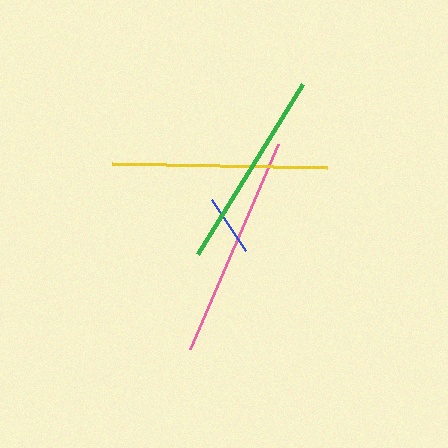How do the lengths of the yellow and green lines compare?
The yellow and green lines are approximately the same length.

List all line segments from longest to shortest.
From longest to shortest: pink, yellow, green, blue.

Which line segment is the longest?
The pink line is the longest at approximately 223 pixels.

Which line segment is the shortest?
The blue line is the shortest at approximately 61 pixels.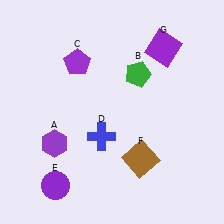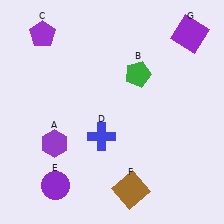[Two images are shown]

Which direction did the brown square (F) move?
The brown square (F) moved down.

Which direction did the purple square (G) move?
The purple square (G) moved right.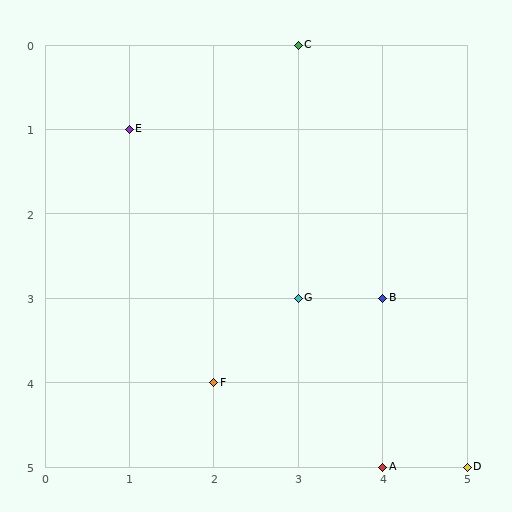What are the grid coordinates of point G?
Point G is at grid coordinates (3, 3).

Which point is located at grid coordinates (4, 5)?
Point A is at (4, 5).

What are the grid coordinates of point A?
Point A is at grid coordinates (4, 5).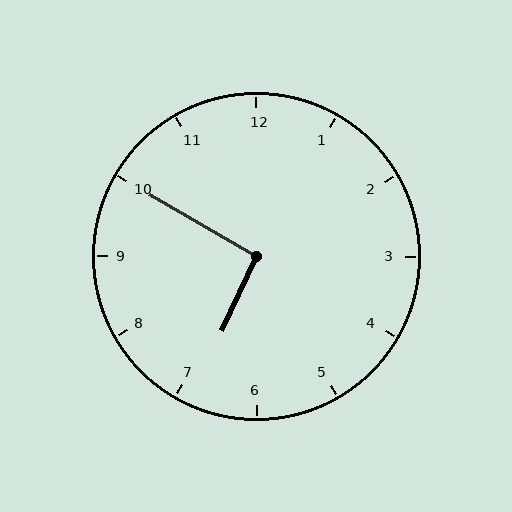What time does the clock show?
6:50.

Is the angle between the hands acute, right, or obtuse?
It is right.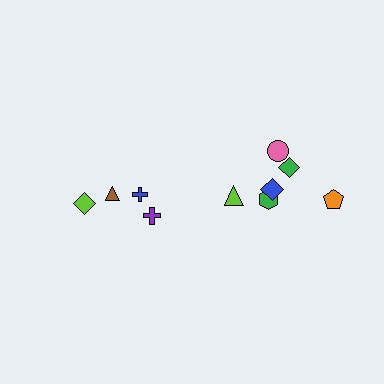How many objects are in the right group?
There are 6 objects.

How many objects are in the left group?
There are 4 objects.